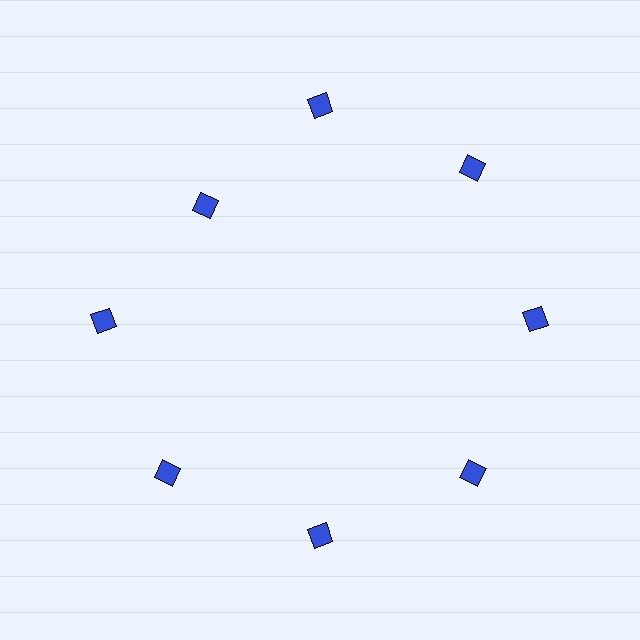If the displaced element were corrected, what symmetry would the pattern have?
It would have 8-fold rotational symmetry — the pattern would map onto itself every 45 degrees.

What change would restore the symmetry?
The symmetry would be restored by moving it outward, back onto the ring so that all 8 squares sit at equal angles and equal distance from the center.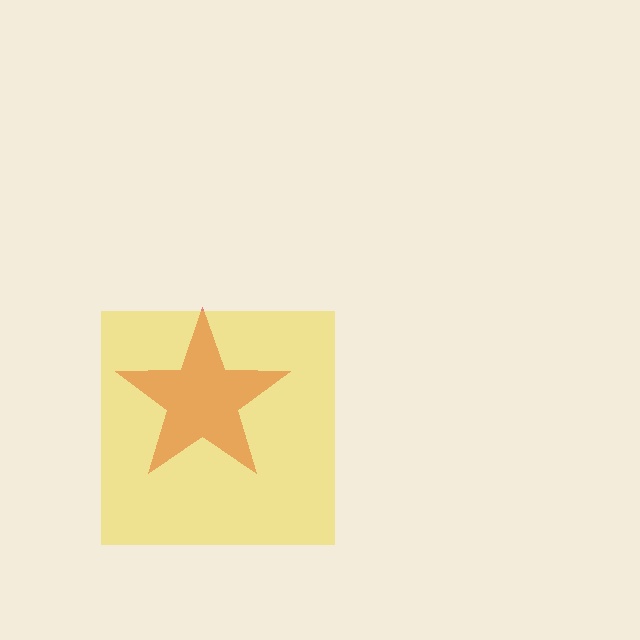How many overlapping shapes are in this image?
There are 2 overlapping shapes in the image.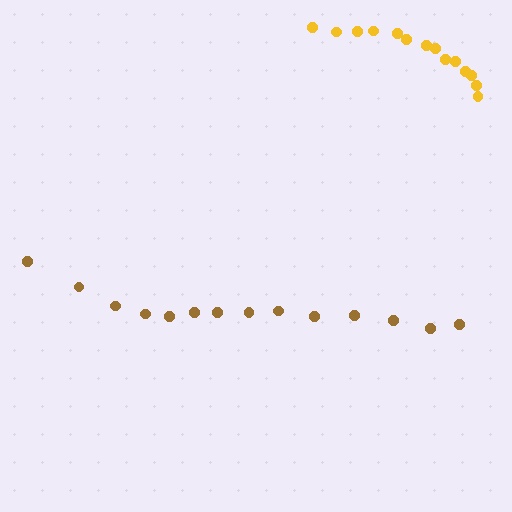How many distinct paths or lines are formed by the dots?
There are 2 distinct paths.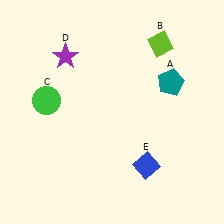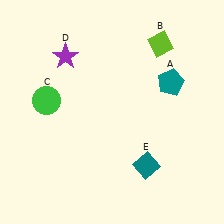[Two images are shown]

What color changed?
The diamond (E) changed from blue in Image 1 to teal in Image 2.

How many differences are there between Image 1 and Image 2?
There is 1 difference between the two images.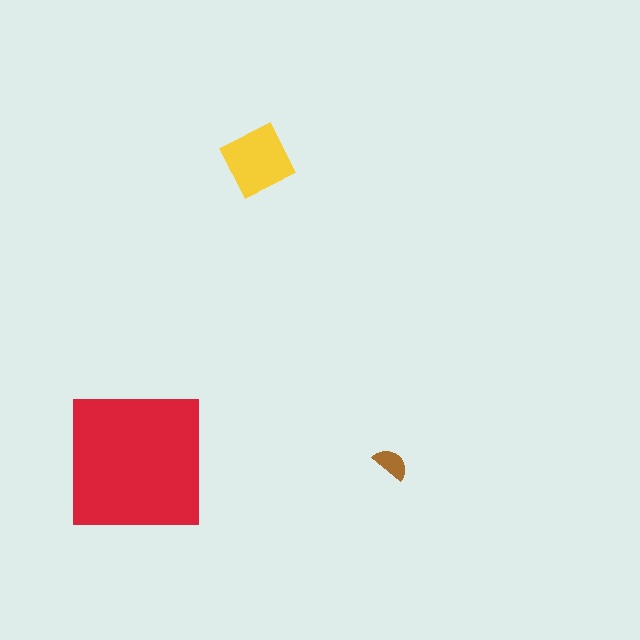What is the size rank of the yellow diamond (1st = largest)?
2nd.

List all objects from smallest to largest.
The brown semicircle, the yellow diamond, the red square.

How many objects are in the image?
There are 3 objects in the image.